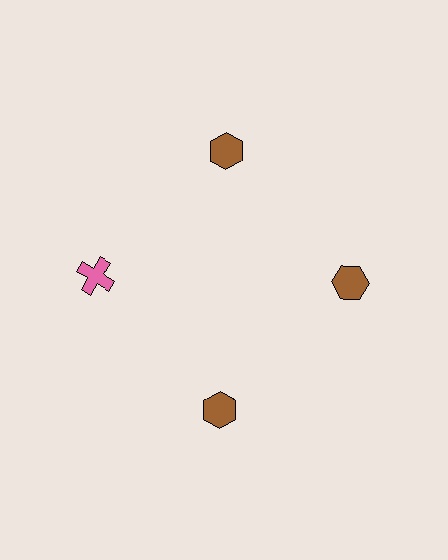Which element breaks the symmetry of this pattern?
The pink cross at roughly the 9 o'clock position breaks the symmetry. All other shapes are brown hexagons.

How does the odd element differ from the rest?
It differs in both color (pink instead of brown) and shape (cross instead of hexagon).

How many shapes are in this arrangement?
There are 4 shapes arranged in a ring pattern.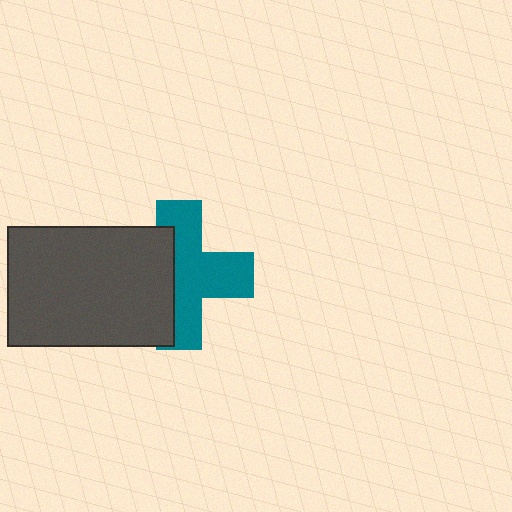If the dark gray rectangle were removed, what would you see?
You would see the complete teal cross.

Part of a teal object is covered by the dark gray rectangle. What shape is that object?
It is a cross.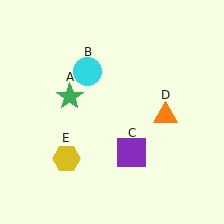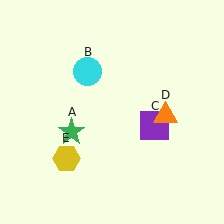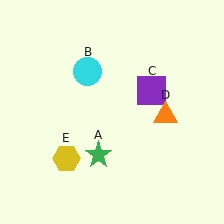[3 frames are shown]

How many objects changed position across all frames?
2 objects changed position: green star (object A), purple square (object C).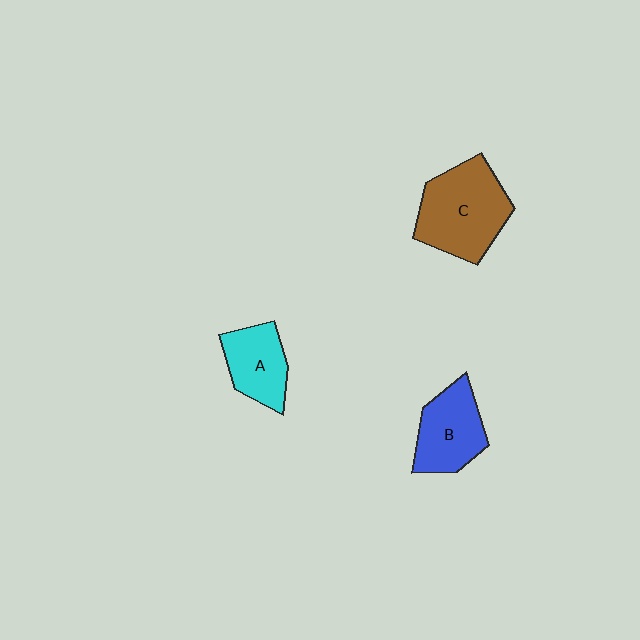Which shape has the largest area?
Shape C (brown).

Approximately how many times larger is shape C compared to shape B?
Approximately 1.4 times.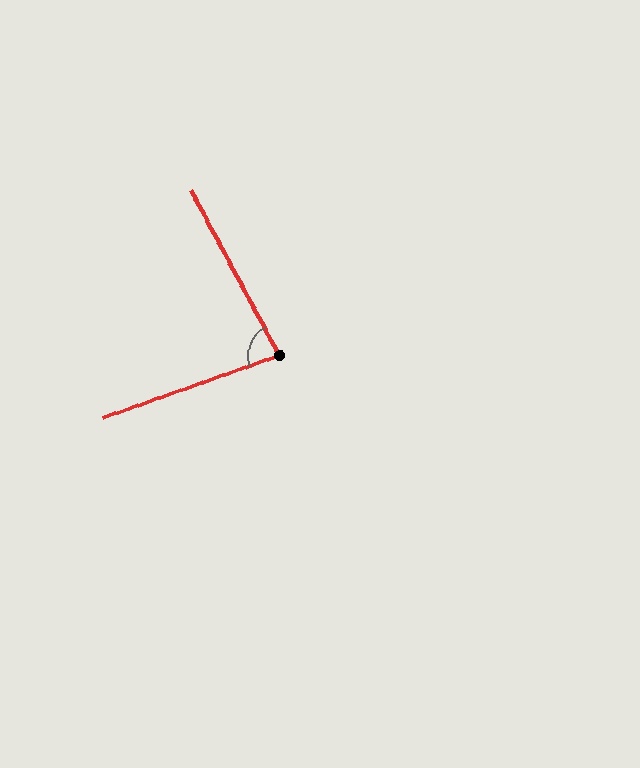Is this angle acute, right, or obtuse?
It is acute.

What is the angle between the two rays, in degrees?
Approximately 81 degrees.